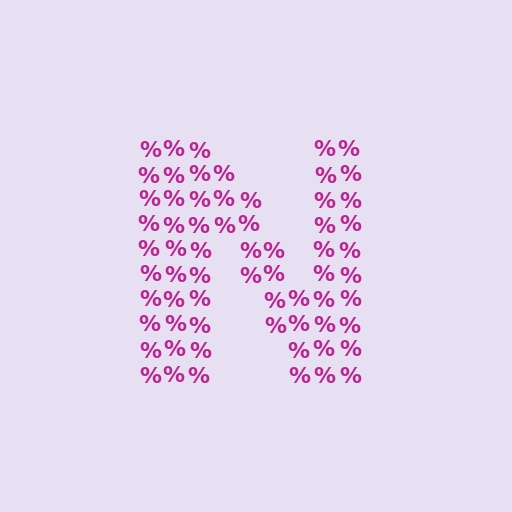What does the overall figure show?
The overall figure shows the letter N.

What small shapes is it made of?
It is made of small percent signs.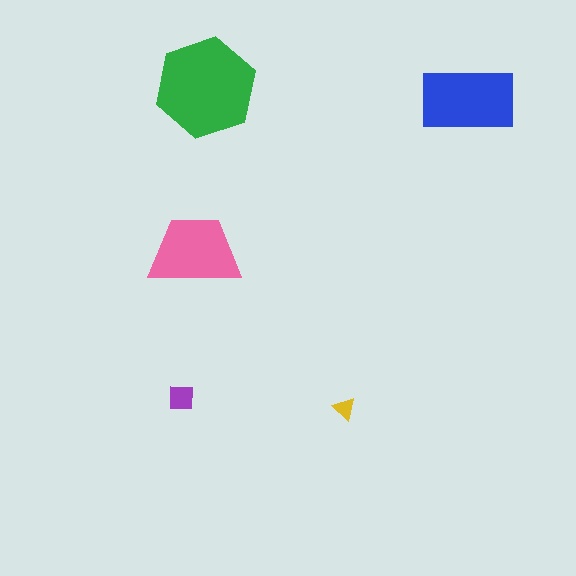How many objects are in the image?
There are 5 objects in the image.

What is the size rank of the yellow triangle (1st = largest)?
5th.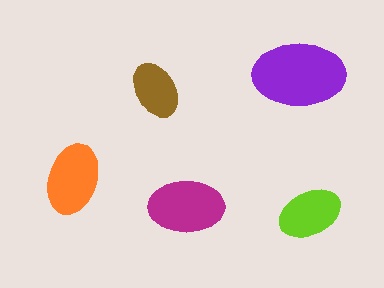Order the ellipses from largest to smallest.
the purple one, the magenta one, the orange one, the lime one, the brown one.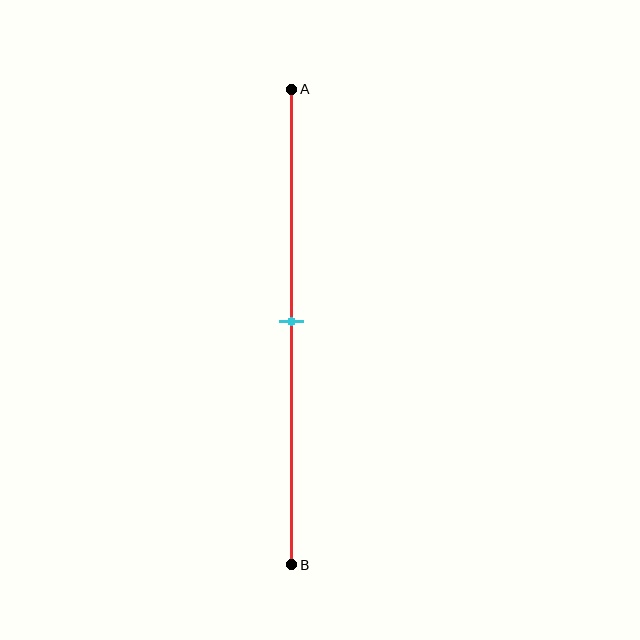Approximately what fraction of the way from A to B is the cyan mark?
The cyan mark is approximately 50% of the way from A to B.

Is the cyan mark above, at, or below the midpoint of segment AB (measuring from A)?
The cyan mark is approximately at the midpoint of segment AB.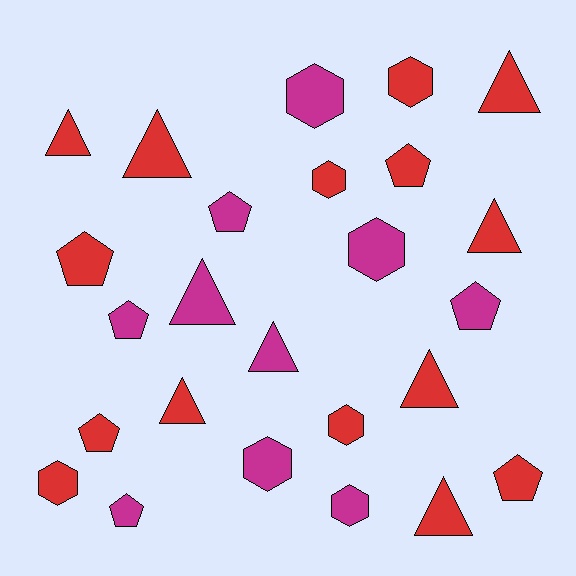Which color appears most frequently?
Red, with 15 objects.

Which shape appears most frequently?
Triangle, with 9 objects.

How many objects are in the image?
There are 25 objects.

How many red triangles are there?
There are 7 red triangles.